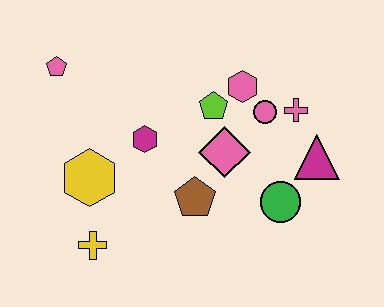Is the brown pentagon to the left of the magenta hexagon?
No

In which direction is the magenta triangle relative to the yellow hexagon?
The magenta triangle is to the right of the yellow hexagon.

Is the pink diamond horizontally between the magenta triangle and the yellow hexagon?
Yes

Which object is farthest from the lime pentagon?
The yellow cross is farthest from the lime pentagon.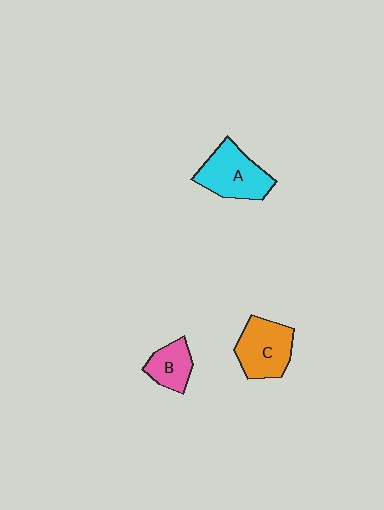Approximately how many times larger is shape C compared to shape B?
Approximately 1.6 times.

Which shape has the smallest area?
Shape B (pink).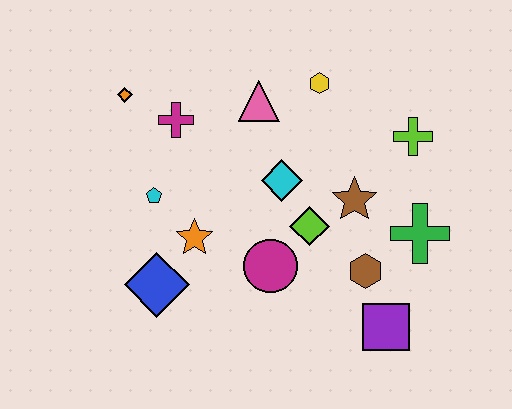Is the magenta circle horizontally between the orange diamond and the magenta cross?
No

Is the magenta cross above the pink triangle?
No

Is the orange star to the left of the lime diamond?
Yes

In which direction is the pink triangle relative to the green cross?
The pink triangle is to the left of the green cross.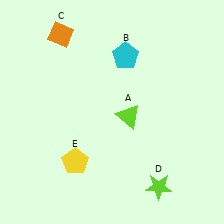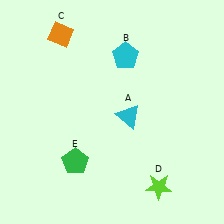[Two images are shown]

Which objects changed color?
A changed from lime to cyan. E changed from yellow to green.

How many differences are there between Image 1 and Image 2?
There are 2 differences between the two images.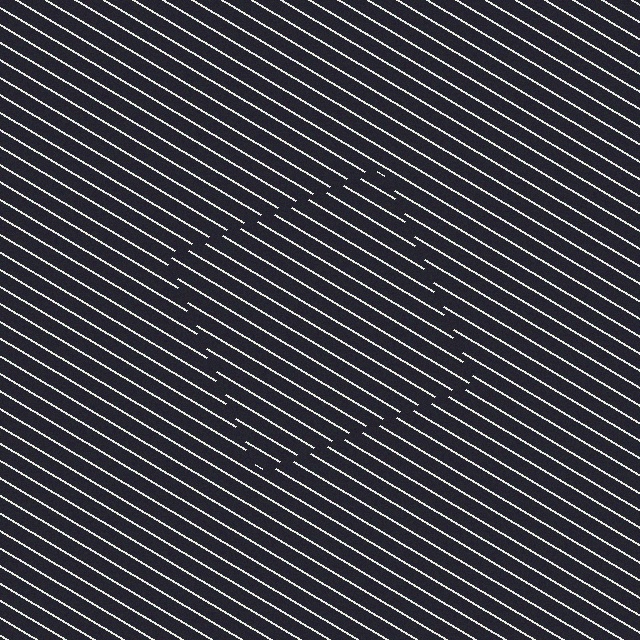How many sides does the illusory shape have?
4 sides — the line-ends trace a square.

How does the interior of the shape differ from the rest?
The interior of the shape contains the same grating, shifted by half a period — the contour is defined by the phase discontinuity where line-ends from the inner and outer gratings abut.